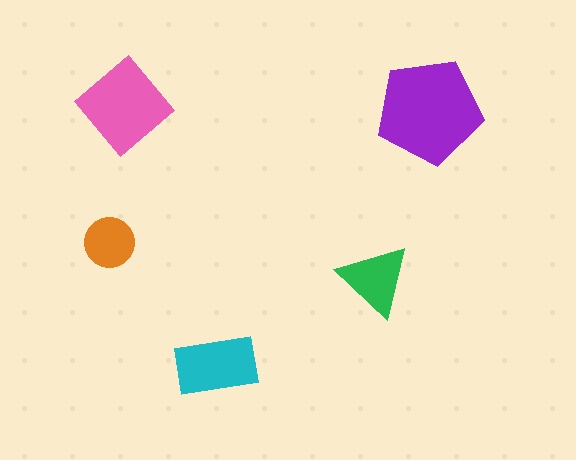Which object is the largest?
The purple pentagon.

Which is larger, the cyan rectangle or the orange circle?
The cyan rectangle.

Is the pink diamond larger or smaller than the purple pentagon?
Smaller.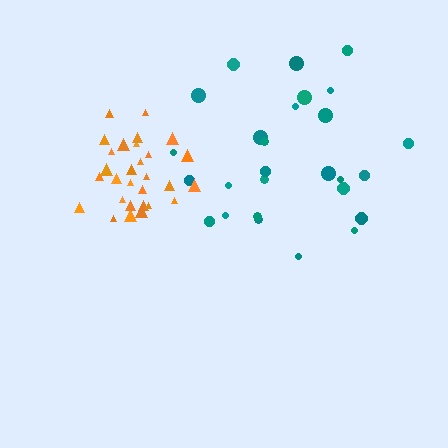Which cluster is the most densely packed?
Orange.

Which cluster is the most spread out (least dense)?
Teal.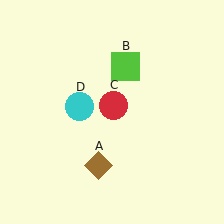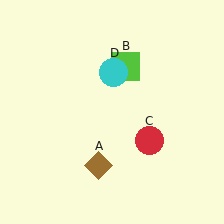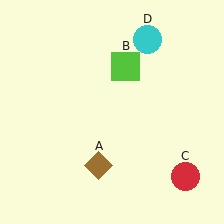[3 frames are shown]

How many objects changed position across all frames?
2 objects changed position: red circle (object C), cyan circle (object D).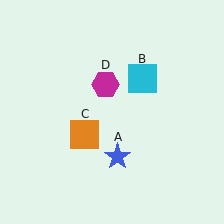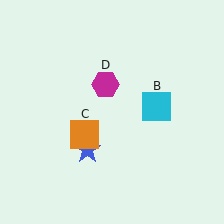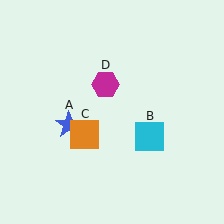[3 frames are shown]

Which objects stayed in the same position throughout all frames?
Orange square (object C) and magenta hexagon (object D) remained stationary.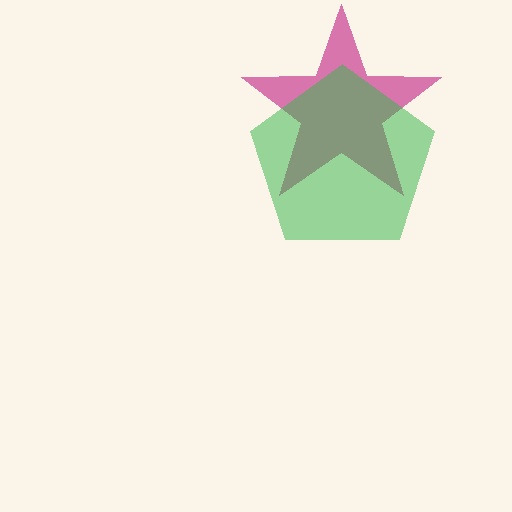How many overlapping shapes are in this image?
There are 2 overlapping shapes in the image.